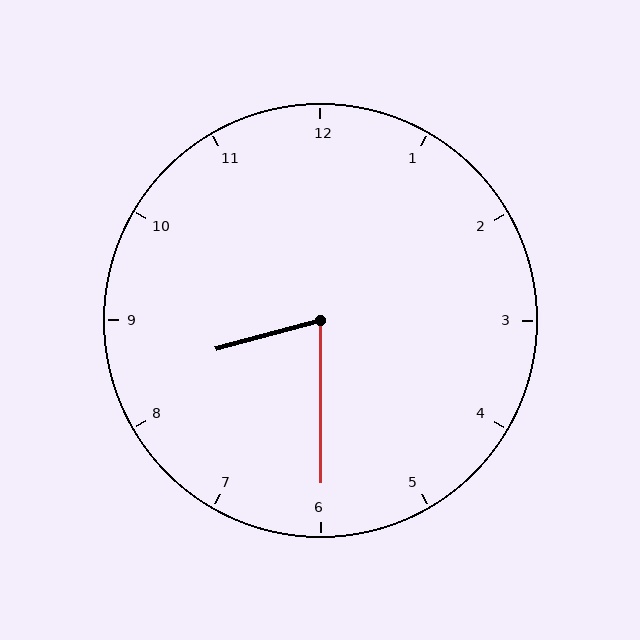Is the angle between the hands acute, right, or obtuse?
It is acute.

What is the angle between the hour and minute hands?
Approximately 75 degrees.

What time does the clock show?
8:30.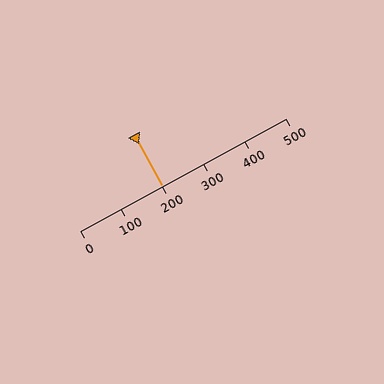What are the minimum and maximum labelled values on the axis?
The axis runs from 0 to 500.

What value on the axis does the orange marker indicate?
The marker indicates approximately 200.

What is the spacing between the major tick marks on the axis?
The major ticks are spaced 100 apart.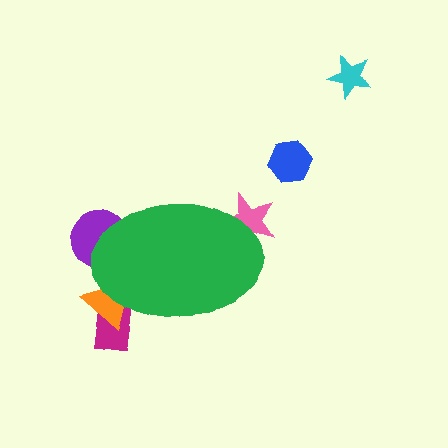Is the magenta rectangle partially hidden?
Yes, the magenta rectangle is partially hidden behind the green ellipse.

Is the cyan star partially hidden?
No, the cyan star is fully visible.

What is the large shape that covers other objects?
A green ellipse.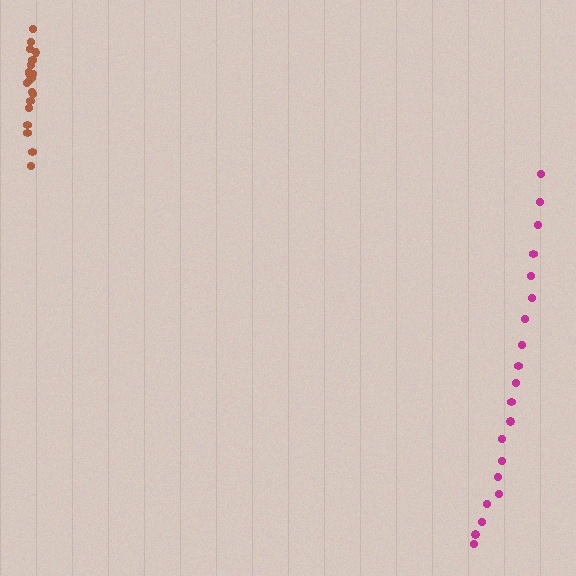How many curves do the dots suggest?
There are 2 distinct paths.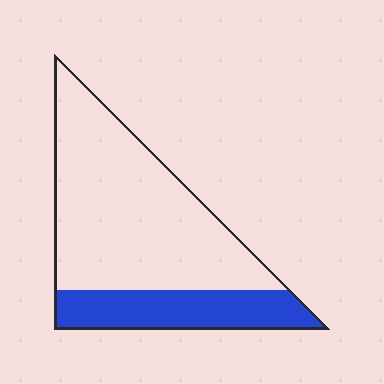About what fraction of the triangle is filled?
About one quarter (1/4).